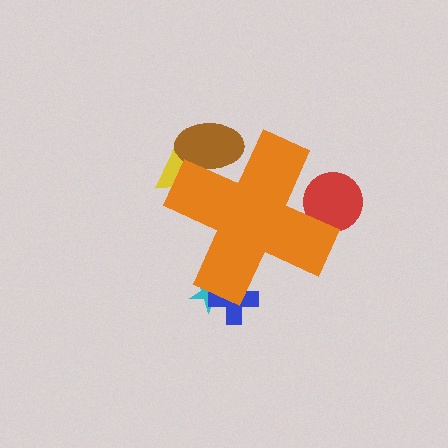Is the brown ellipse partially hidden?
Yes, the brown ellipse is partially hidden behind the orange cross.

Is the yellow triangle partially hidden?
Yes, the yellow triangle is partially hidden behind the orange cross.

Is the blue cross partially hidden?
Yes, the blue cross is partially hidden behind the orange cross.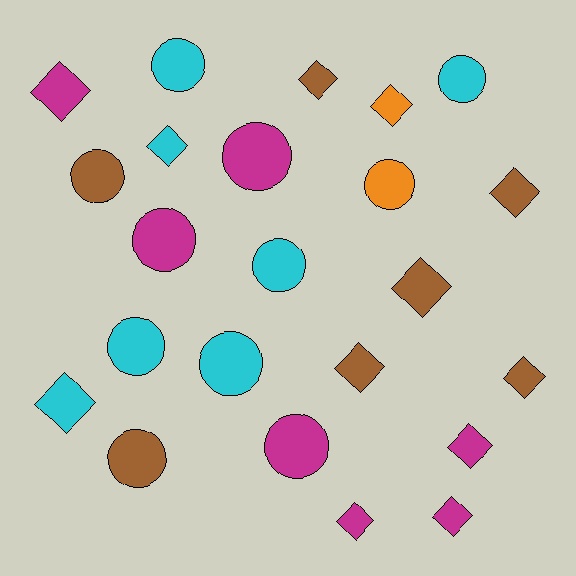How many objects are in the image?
There are 23 objects.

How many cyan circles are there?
There are 5 cyan circles.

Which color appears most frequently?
Magenta, with 7 objects.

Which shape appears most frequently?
Diamond, with 12 objects.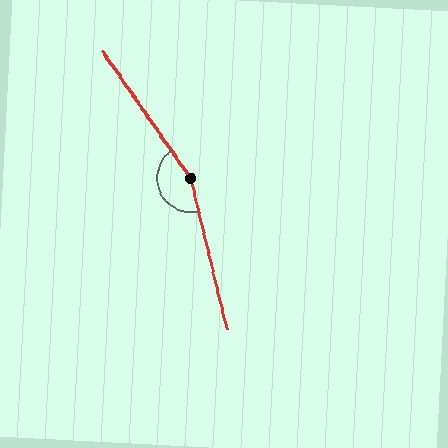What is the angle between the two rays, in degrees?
Approximately 159 degrees.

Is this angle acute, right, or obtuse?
It is obtuse.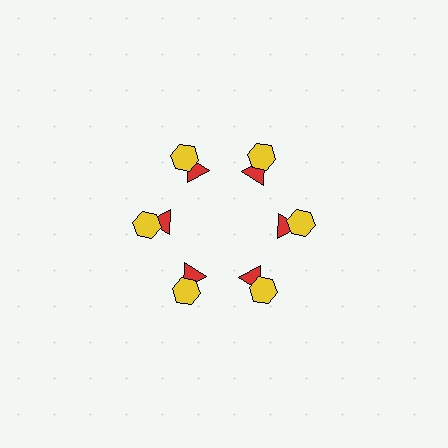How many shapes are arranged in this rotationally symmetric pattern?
There are 12 shapes, arranged in 6 groups of 2.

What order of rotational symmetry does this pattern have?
This pattern has 6-fold rotational symmetry.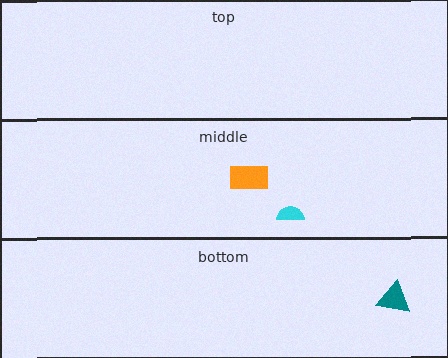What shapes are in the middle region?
The orange rectangle, the cyan semicircle.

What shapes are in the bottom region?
The teal triangle.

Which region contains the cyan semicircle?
The middle region.